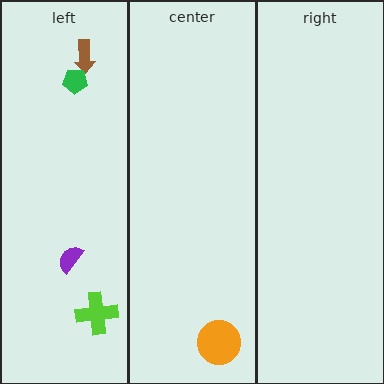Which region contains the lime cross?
The left region.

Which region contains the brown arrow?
The left region.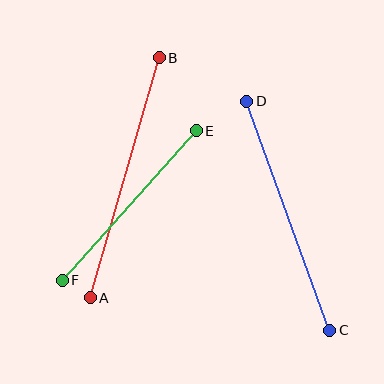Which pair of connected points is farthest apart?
Points A and B are farthest apart.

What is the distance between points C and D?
The distance is approximately 244 pixels.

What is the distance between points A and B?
The distance is approximately 250 pixels.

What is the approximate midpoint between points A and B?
The midpoint is at approximately (125, 178) pixels.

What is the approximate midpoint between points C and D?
The midpoint is at approximately (288, 216) pixels.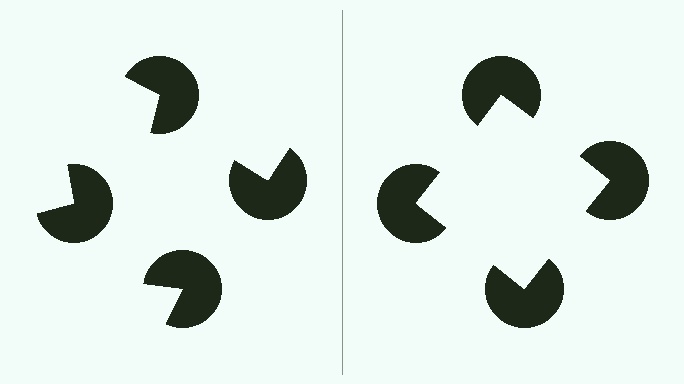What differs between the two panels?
The pac-man discs are positioned identically on both sides; only the wedge orientations differ. On the right they align to a square; on the left they are misaligned.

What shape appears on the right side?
An illusory square.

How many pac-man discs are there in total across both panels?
8 — 4 on each side.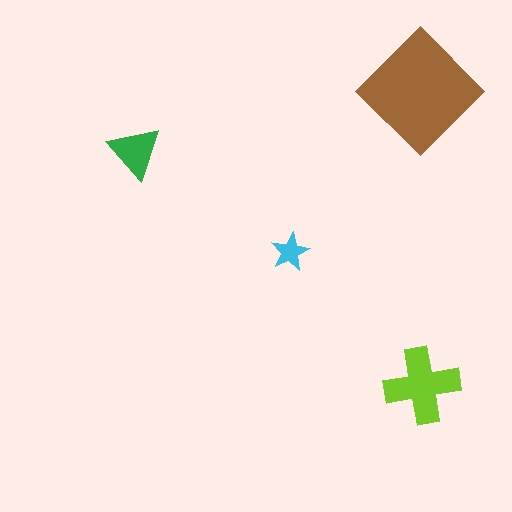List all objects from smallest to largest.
The cyan star, the green triangle, the lime cross, the brown diamond.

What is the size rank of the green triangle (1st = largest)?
3rd.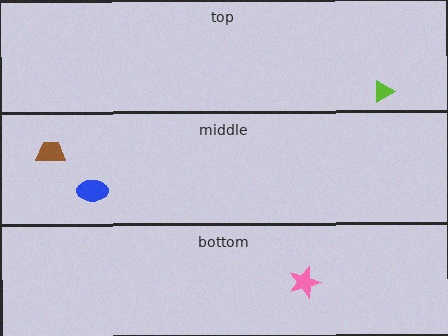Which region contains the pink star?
The bottom region.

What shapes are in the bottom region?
The pink star.